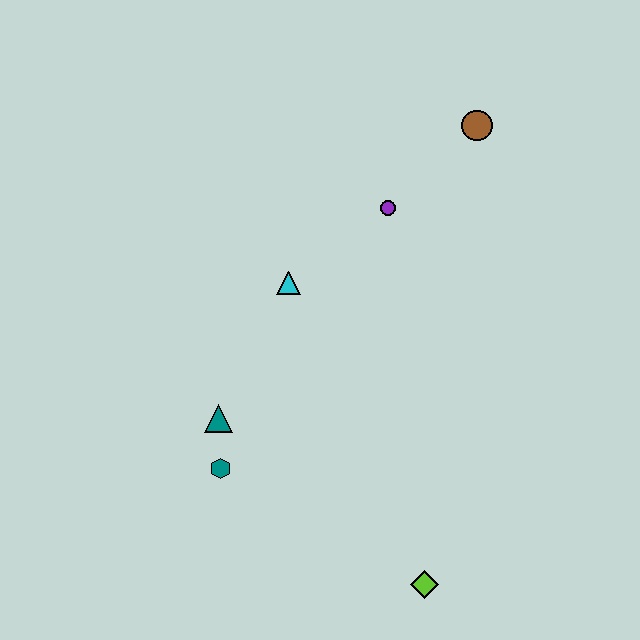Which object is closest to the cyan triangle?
The purple circle is closest to the cyan triangle.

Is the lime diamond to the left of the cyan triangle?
No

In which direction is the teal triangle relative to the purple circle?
The teal triangle is below the purple circle.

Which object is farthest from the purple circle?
The lime diamond is farthest from the purple circle.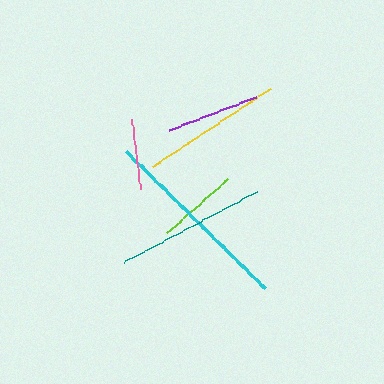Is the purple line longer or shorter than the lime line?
The purple line is longer than the lime line.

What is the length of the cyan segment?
The cyan segment is approximately 196 pixels long.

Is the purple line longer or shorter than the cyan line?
The cyan line is longer than the purple line.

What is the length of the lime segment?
The lime segment is approximately 82 pixels long.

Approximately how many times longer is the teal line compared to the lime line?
The teal line is approximately 1.8 times the length of the lime line.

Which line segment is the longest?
The cyan line is the longest at approximately 196 pixels.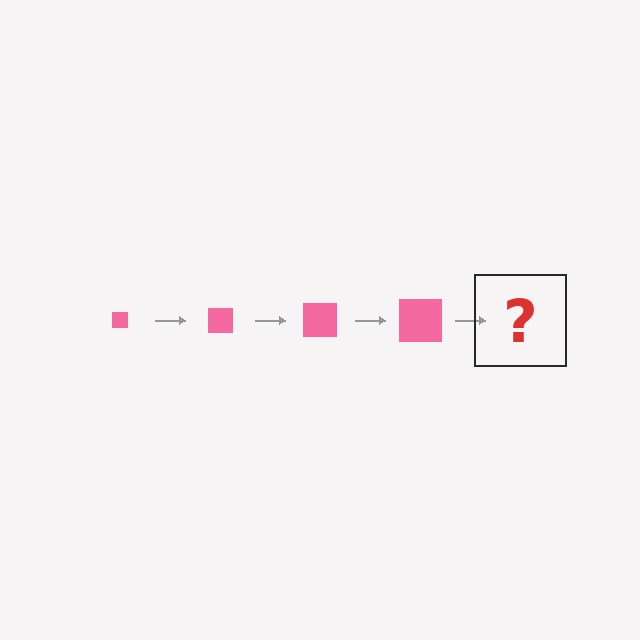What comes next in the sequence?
The next element should be a pink square, larger than the previous one.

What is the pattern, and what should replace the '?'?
The pattern is that the square gets progressively larger each step. The '?' should be a pink square, larger than the previous one.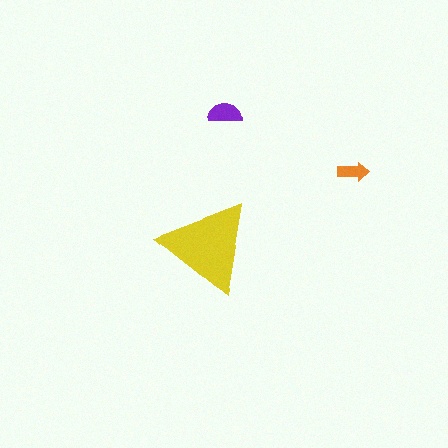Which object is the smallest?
The orange arrow.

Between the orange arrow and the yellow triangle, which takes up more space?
The yellow triangle.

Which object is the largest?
The yellow triangle.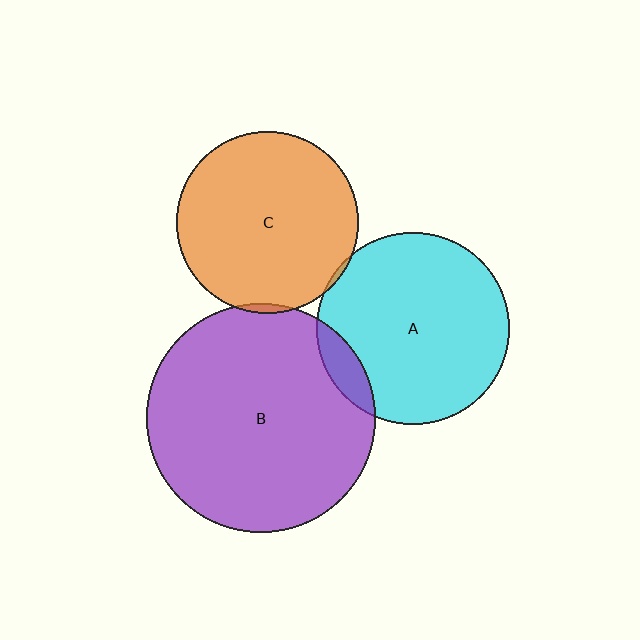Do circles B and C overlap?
Yes.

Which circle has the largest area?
Circle B (purple).